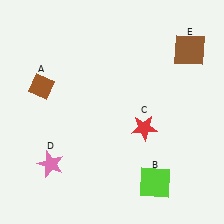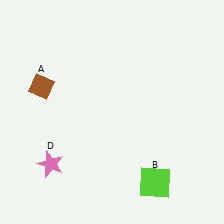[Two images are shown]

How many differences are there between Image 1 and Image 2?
There are 2 differences between the two images.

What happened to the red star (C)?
The red star (C) was removed in Image 2. It was in the bottom-right area of Image 1.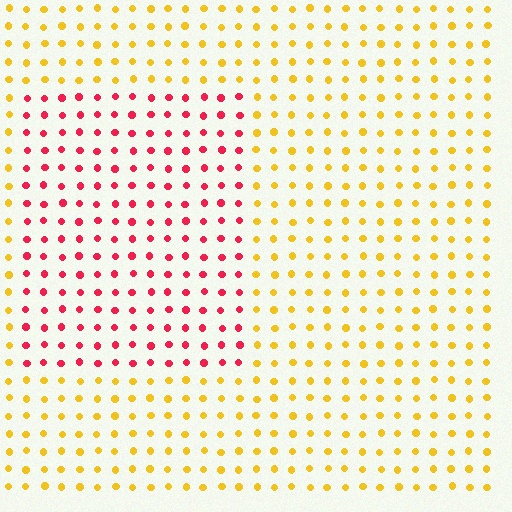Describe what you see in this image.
The image is filled with small yellow elements in a uniform arrangement. A rectangle-shaped region is visible where the elements are tinted to a slightly different hue, forming a subtle color boundary.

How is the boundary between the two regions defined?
The boundary is defined purely by a slight shift in hue (about 61 degrees). Spacing, size, and orientation are identical on both sides.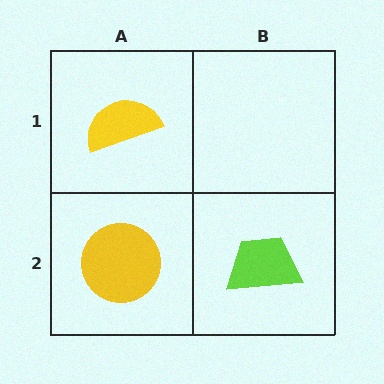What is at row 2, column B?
A lime trapezoid.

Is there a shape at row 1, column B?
No, that cell is empty.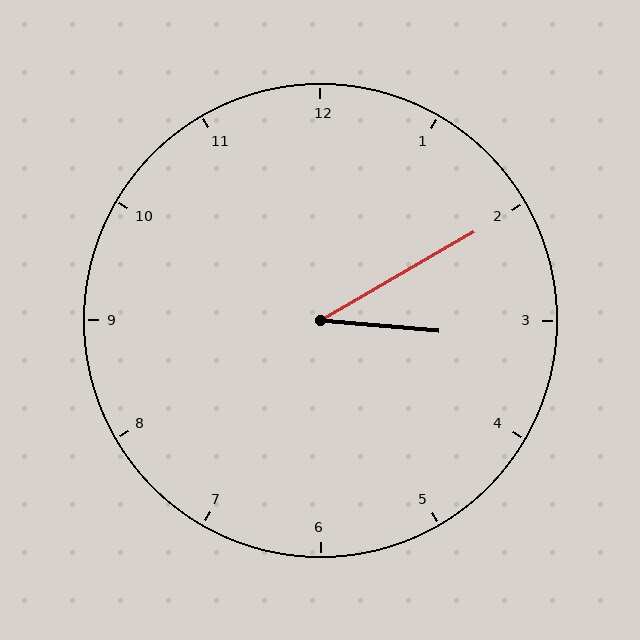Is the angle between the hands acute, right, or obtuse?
It is acute.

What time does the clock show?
3:10.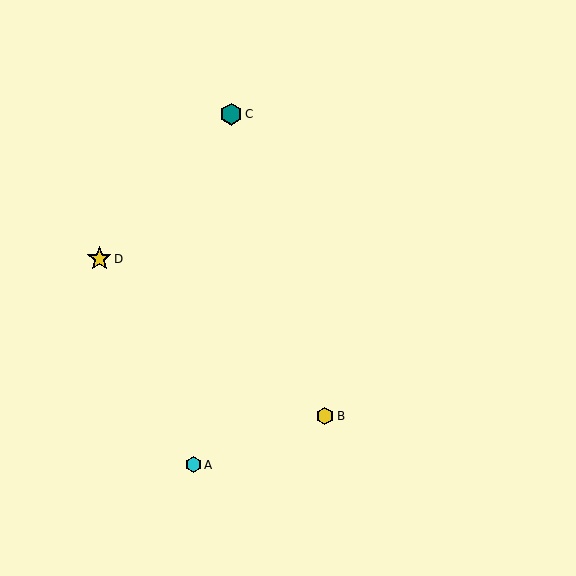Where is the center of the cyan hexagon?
The center of the cyan hexagon is at (193, 465).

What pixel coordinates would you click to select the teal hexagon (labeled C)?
Click at (231, 114) to select the teal hexagon C.